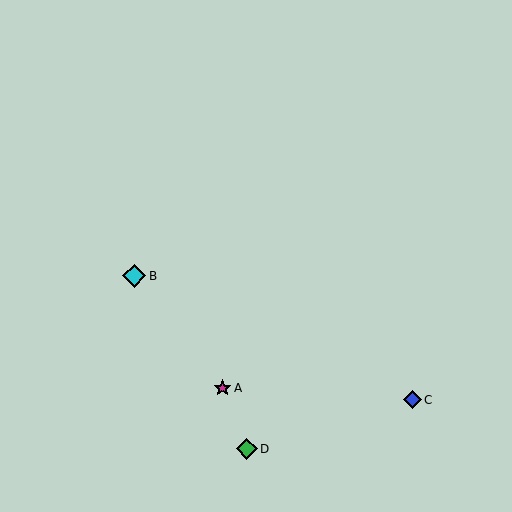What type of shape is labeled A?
Shape A is a magenta star.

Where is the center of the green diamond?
The center of the green diamond is at (247, 449).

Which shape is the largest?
The cyan diamond (labeled B) is the largest.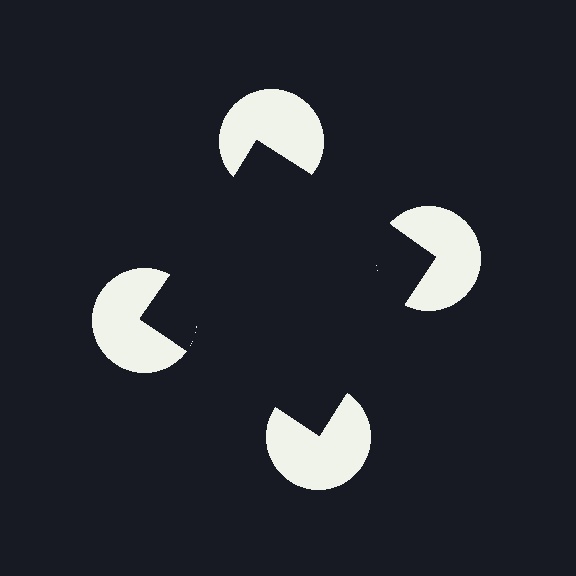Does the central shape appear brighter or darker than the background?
It typically appears slightly darker than the background, even though no actual brightness change is drawn.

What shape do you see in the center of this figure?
An illusory square — its edges are inferred from the aligned wedge cuts in the pac-man discs, not physically drawn.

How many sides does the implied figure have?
4 sides.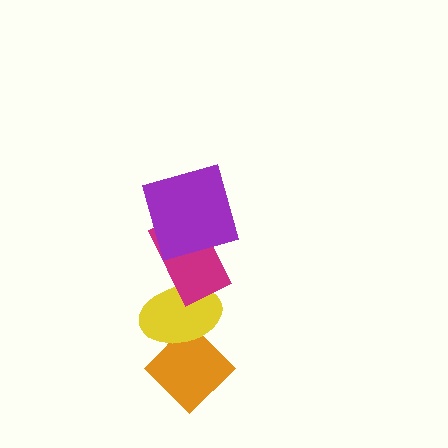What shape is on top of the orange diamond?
The yellow ellipse is on top of the orange diamond.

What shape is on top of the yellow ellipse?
The magenta rectangle is on top of the yellow ellipse.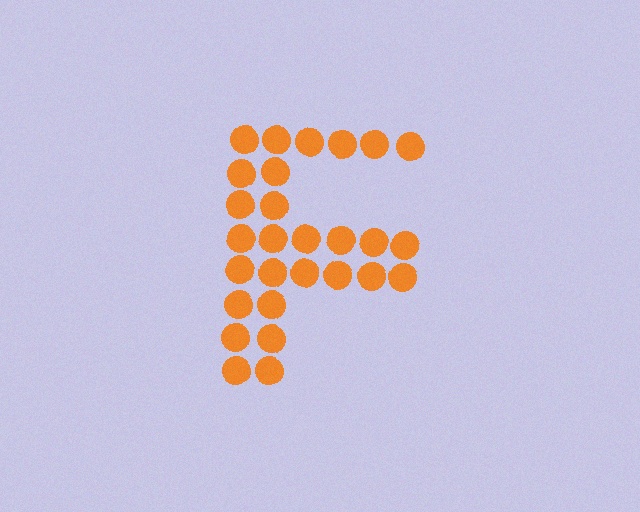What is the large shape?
The large shape is the letter F.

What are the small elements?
The small elements are circles.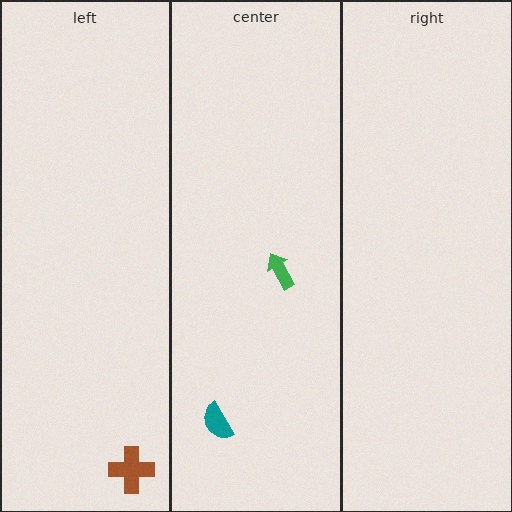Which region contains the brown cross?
The left region.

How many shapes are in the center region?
2.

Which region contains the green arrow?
The center region.